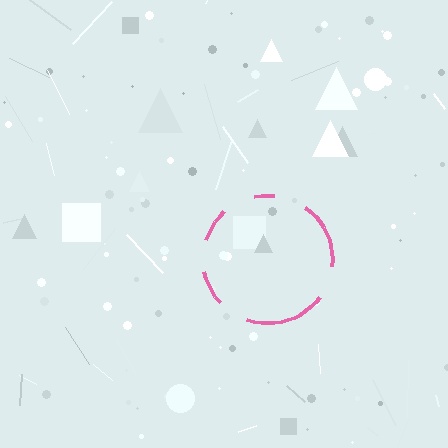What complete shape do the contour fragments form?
The contour fragments form a circle.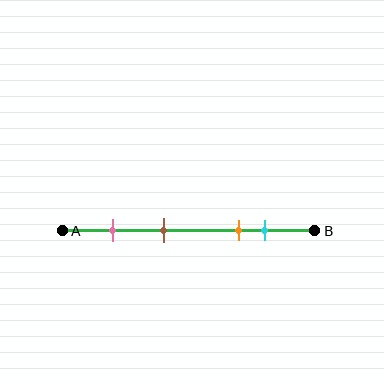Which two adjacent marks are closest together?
The orange and cyan marks are the closest adjacent pair.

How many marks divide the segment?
There are 4 marks dividing the segment.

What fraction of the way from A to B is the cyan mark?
The cyan mark is approximately 80% (0.8) of the way from A to B.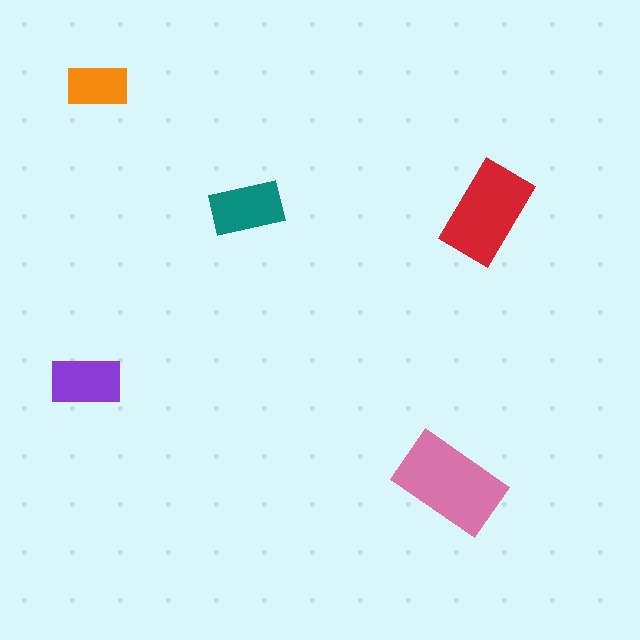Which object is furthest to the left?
The purple rectangle is leftmost.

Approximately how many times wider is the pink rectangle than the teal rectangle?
About 1.5 times wider.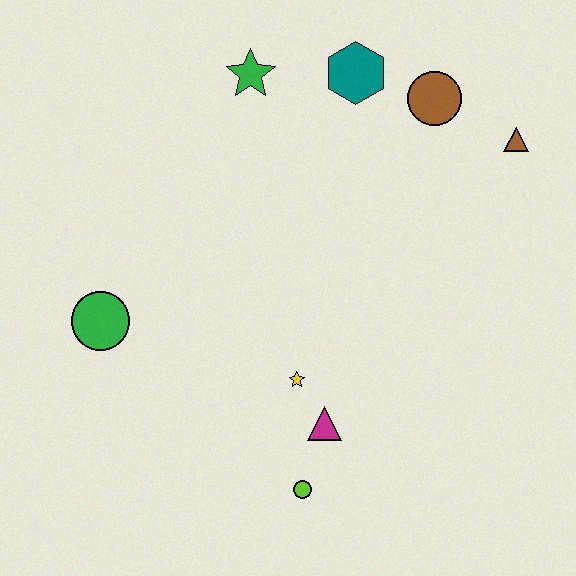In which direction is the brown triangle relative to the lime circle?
The brown triangle is above the lime circle.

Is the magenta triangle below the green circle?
Yes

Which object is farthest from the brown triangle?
The green circle is farthest from the brown triangle.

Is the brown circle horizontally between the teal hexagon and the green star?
No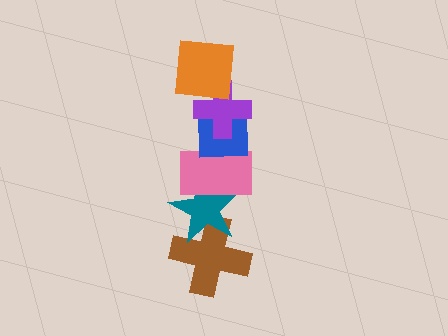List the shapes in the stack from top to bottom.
From top to bottom: the orange square, the purple cross, the blue square, the pink rectangle, the teal star, the brown cross.